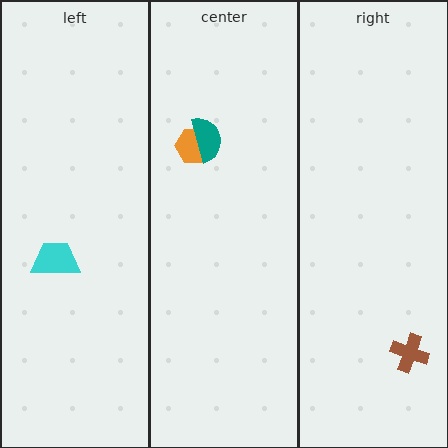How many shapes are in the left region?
1.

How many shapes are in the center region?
2.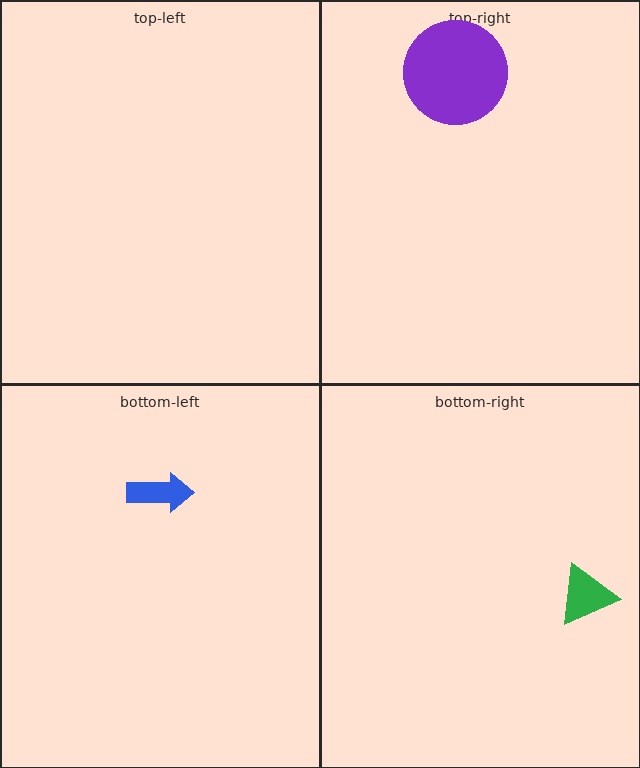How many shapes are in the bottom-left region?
1.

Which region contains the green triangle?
The bottom-right region.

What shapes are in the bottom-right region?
The green triangle.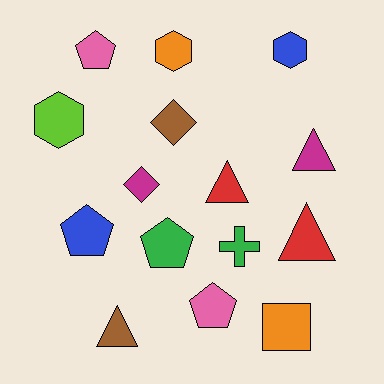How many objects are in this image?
There are 15 objects.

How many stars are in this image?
There are no stars.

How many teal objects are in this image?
There are no teal objects.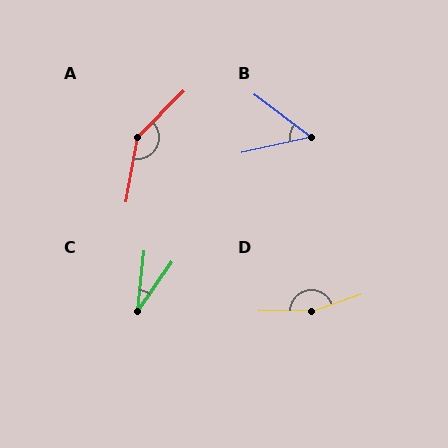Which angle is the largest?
D, at approximately 159 degrees.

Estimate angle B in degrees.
Approximately 49 degrees.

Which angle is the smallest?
C, at approximately 29 degrees.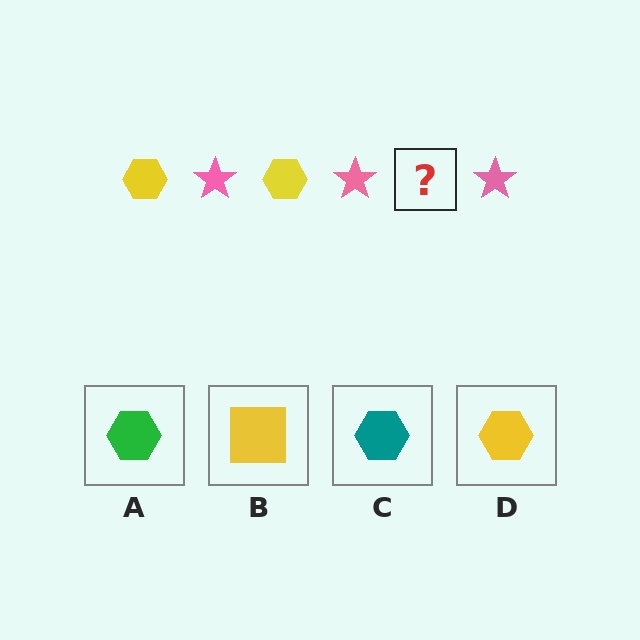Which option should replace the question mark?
Option D.